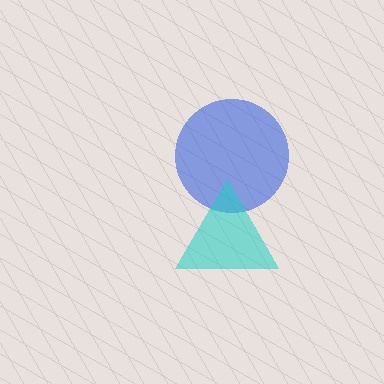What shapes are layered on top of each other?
The layered shapes are: a blue circle, a cyan triangle.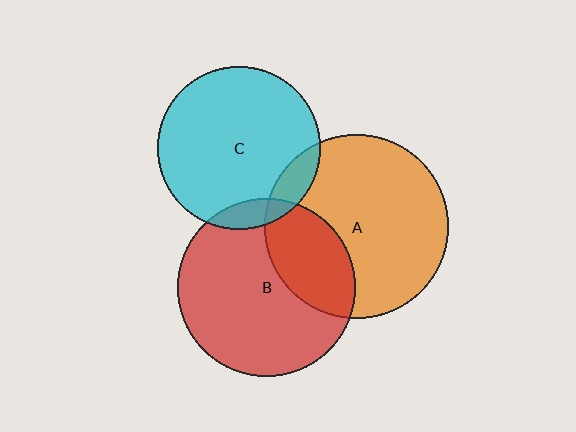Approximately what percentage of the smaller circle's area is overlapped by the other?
Approximately 10%.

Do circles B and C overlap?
Yes.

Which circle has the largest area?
Circle A (orange).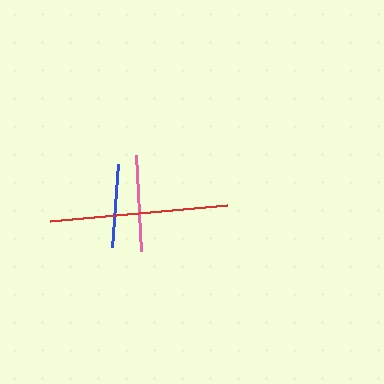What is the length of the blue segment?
The blue segment is approximately 83 pixels long.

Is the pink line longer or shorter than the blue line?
The pink line is longer than the blue line.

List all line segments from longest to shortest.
From longest to shortest: red, pink, blue.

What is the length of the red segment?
The red segment is approximately 178 pixels long.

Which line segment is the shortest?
The blue line is the shortest at approximately 83 pixels.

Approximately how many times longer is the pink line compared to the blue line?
The pink line is approximately 1.2 times the length of the blue line.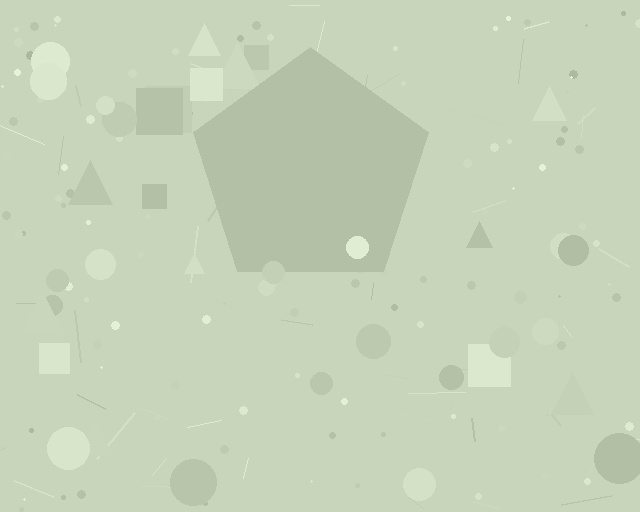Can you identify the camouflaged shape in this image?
The camouflaged shape is a pentagon.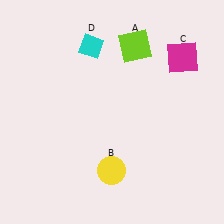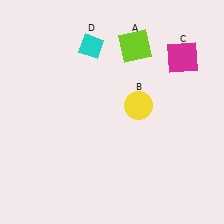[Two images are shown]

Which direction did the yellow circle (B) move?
The yellow circle (B) moved up.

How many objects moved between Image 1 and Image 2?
1 object moved between the two images.